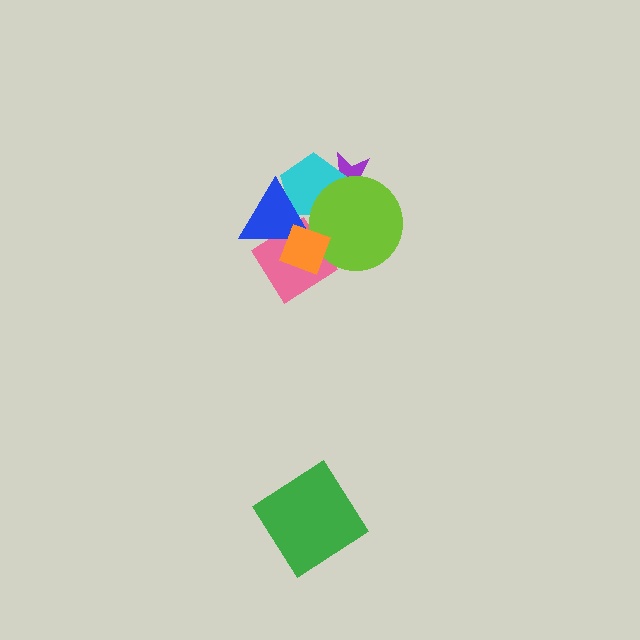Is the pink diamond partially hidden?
Yes, it is partially covered by another shape.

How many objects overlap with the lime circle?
3 objects overlap with the lime circle.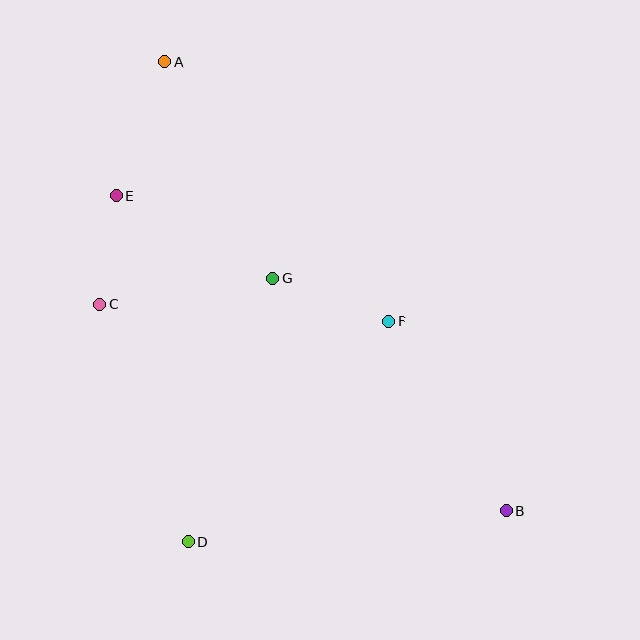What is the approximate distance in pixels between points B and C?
The distance between B and C is approximately 455 pixels.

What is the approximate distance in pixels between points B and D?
The distance between B and D is approximately 319 pixels.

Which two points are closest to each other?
Points C and E are closest to each other.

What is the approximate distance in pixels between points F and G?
The distance between F and G is approximately 124 pixels.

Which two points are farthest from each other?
Points A and B are farthest from each other.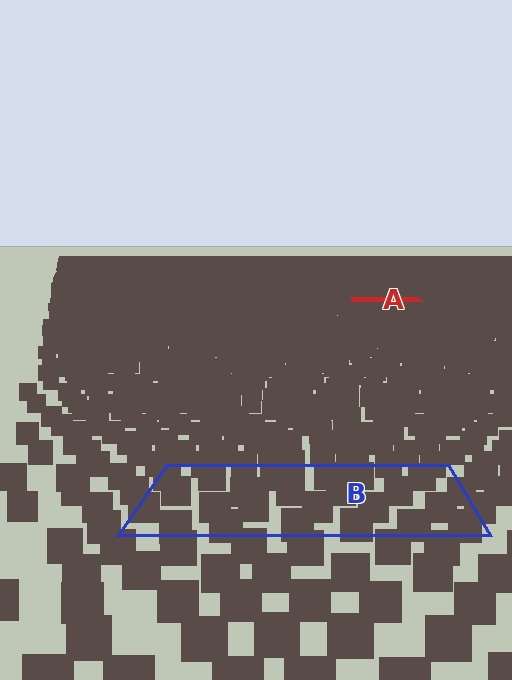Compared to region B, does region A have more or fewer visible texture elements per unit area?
Region A has more texture elements per unit area — they are packed more densely because it is farther away.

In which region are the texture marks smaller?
The texture marks are smaller in region A, because it is farther away.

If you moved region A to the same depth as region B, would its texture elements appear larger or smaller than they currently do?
They would appear larger. At a closer depth, the same texture elements are projected at a bigger on-screen size.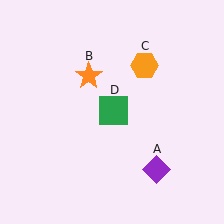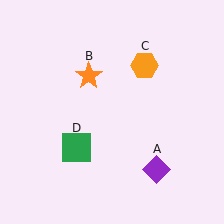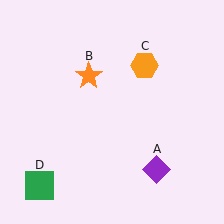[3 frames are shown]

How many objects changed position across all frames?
1 object changed position: green square (object D).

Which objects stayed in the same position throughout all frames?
Purple diamond (object A) and orange star (object B) and orange hexagon (object C) remained stationary.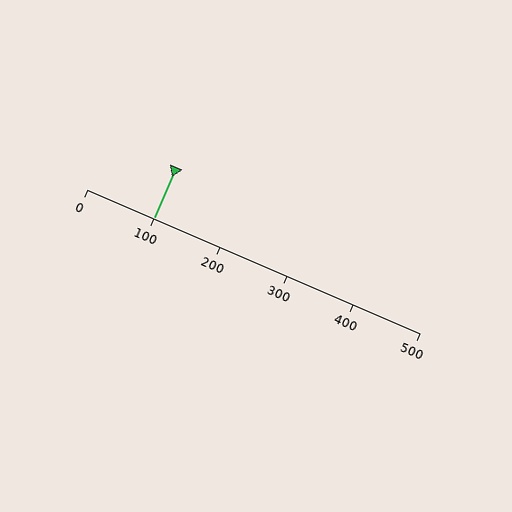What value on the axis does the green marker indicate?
The marker indicates approximately 100.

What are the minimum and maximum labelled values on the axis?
The axis runs from 0 to 500.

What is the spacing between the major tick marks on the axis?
The major ticks are spaced 100 apart.